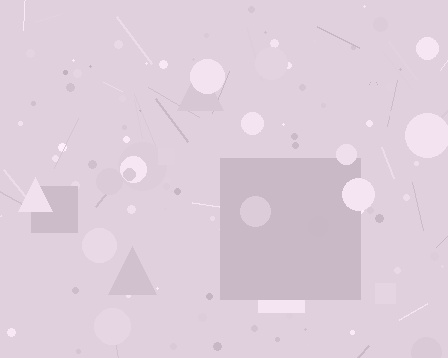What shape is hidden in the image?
A square is hidden in the image.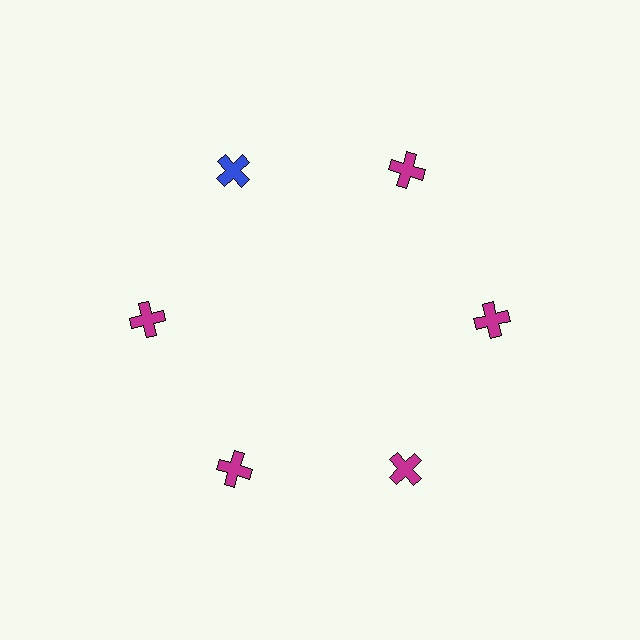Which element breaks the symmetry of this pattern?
The blue cross at roughly the 11 o'clock position breaks the symmetry. All other shapes are magenta crosses.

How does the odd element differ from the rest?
It has a different color: blue instead of magenta.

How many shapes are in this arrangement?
There are 6 shapes arranged in a ring pattern.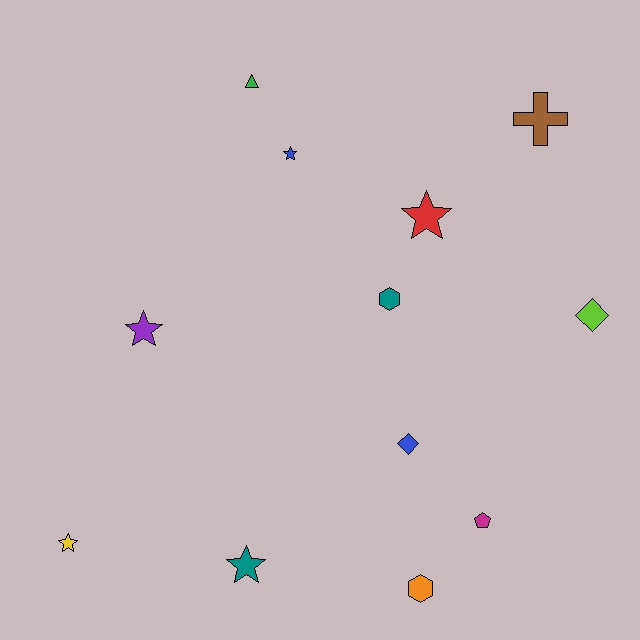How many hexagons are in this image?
There are 2 hexagons.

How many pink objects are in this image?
There are no pink objects.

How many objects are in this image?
There are 12 objects.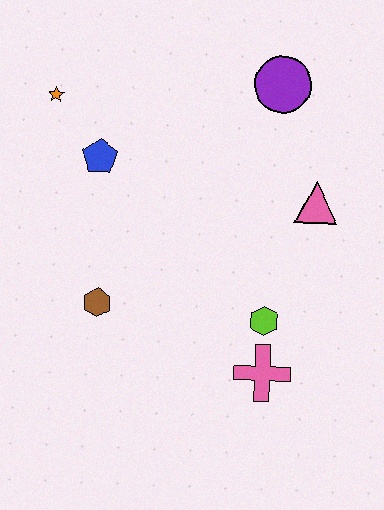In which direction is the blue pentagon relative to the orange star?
The blue pentagon is below the orange star.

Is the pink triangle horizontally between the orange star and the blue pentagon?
No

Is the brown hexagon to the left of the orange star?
No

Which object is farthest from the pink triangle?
The orange star is farthest from the pink triangle.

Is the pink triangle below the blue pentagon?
Yes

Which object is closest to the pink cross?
The lime hexagon is closest to the pink cross.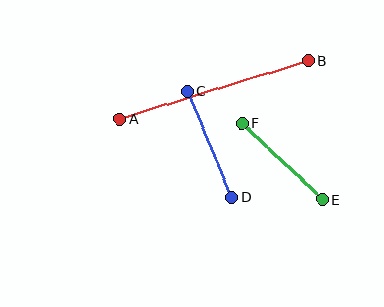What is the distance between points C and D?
The distance is approximately 114 pixels.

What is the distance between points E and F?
The distance is approximately 111 pixels.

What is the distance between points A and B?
The distance is approximately 198 pixels.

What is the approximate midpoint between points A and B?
The midpoint is at approximately (214, 89) pixels.